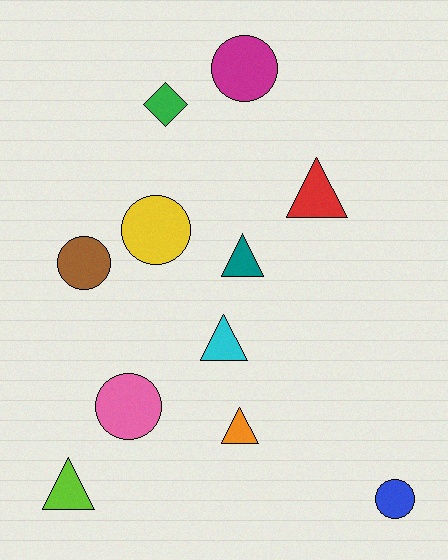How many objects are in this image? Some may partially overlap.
There are 11 objects.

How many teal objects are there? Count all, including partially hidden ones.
There is 1 teal object.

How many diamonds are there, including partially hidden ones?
There is 1 diamond.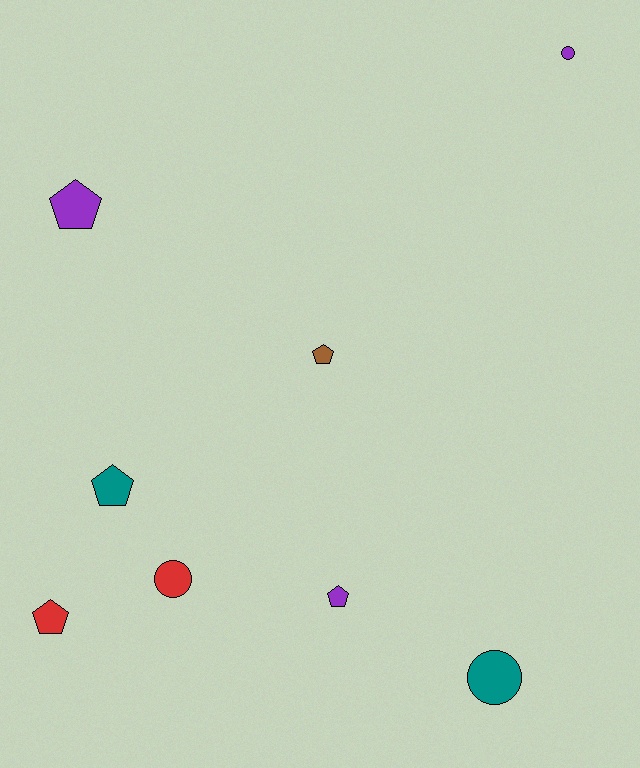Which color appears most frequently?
Purple, with 3 objects.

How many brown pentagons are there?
There is 1 brown pentagon.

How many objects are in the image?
There are 8 objects.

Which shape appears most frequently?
Pentagon, with 5 objects.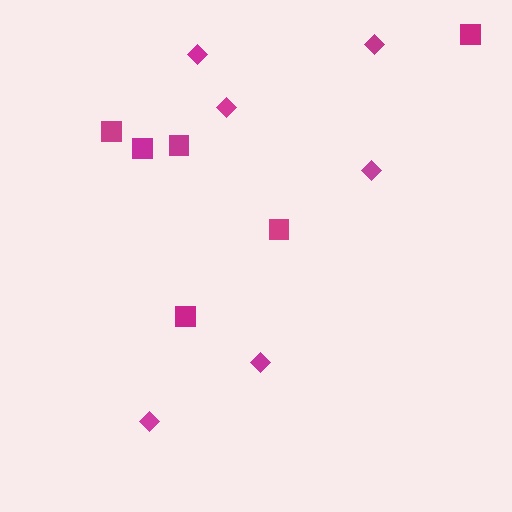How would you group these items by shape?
There are 2 groups: one group of diamonds (6) and one group of squares (6).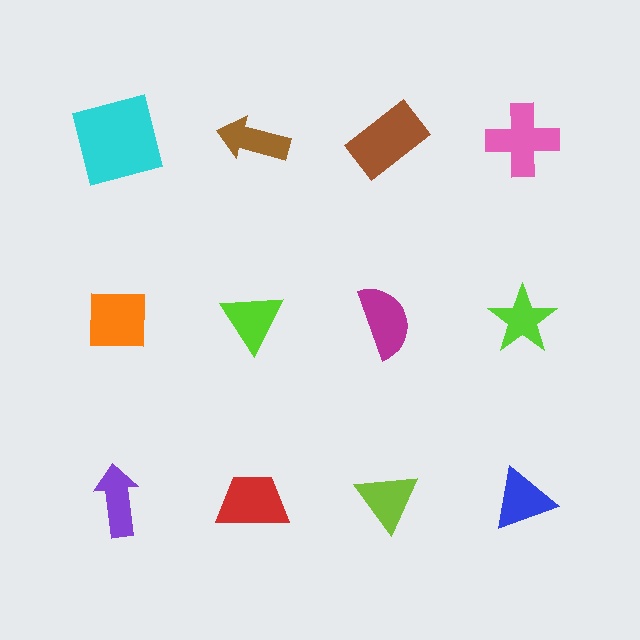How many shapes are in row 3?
4 shapes.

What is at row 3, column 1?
A purple arrow.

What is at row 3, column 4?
A blue triangle.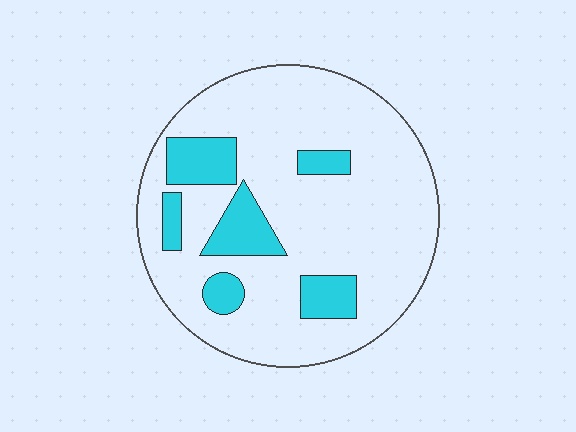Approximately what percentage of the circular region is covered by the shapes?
Approximately 20%.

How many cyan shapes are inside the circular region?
6.